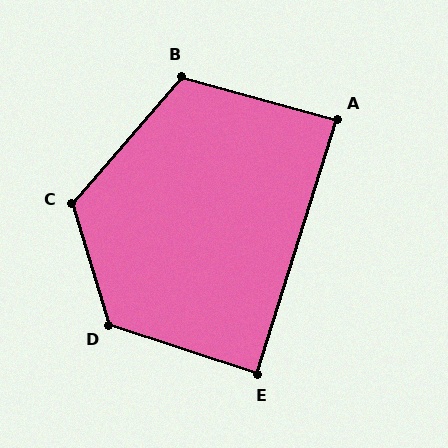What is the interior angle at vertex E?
Approximately 89 degrees (approximately right).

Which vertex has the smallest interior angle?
A, at approximately 88 degrees.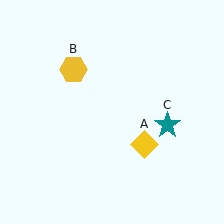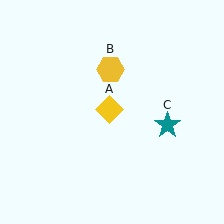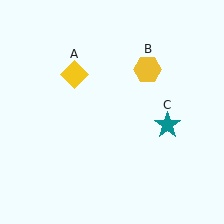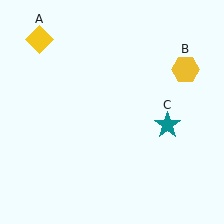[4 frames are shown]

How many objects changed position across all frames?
2 objects changed position: yellow diamond (object A), yellow hexagon (object B).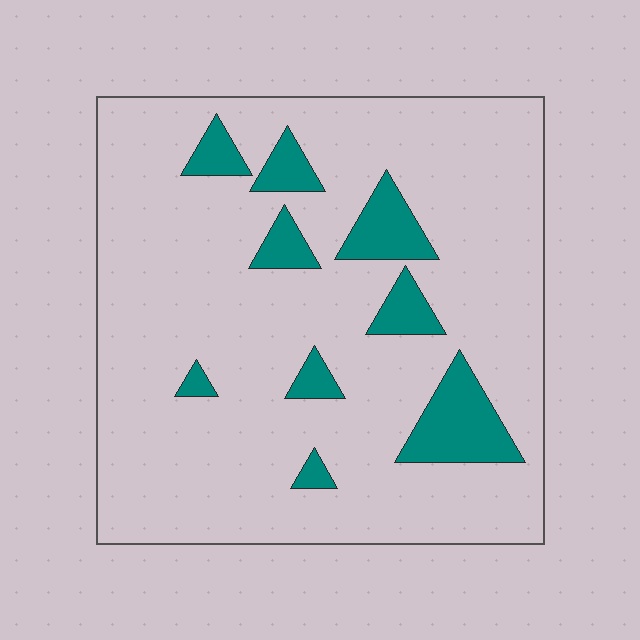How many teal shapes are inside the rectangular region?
9.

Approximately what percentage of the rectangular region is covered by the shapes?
Approximately 15%.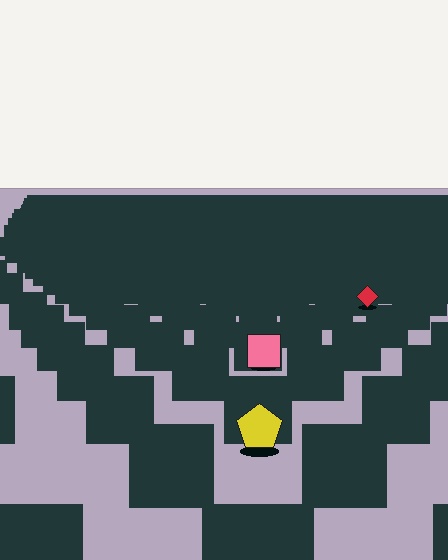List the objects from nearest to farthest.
From nearest to farthest: the yellow pentagon, the pink square, the red diamond.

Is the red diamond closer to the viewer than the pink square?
No. The pink square is closer — you can tell from the texture gradient: the ground texture is coarser near it.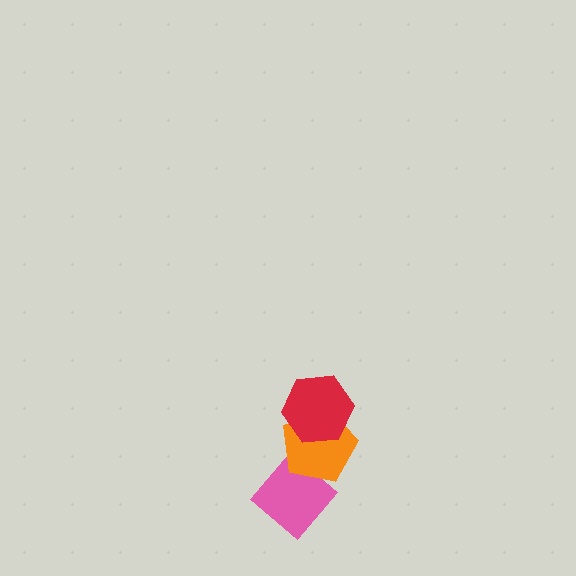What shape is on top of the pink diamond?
The orange pentagon is on top of the pink diamond.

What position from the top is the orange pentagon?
The orange pentagon is 2nd from the top.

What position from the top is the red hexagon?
The red hexagon is 1st from the top.